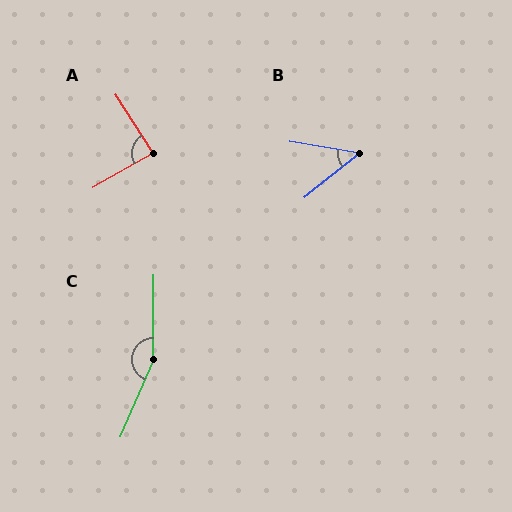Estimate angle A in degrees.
Approximately 87 degrees.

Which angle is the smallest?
B, at approximately 48 degrees.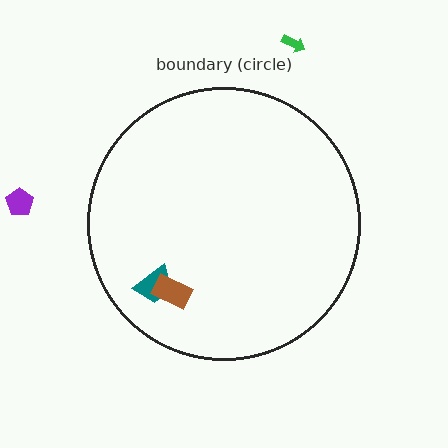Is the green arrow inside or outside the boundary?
Outside.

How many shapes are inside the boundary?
2 inside, 2 outside.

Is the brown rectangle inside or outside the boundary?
Inside.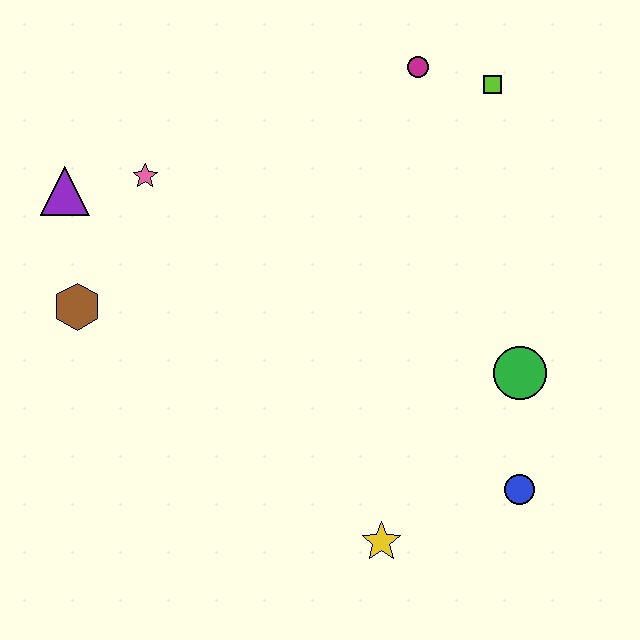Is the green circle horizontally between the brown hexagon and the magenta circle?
No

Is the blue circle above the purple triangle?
No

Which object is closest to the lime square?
The magenta circle is closest to the lime square.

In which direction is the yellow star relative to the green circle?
The yellow star is below the green circle.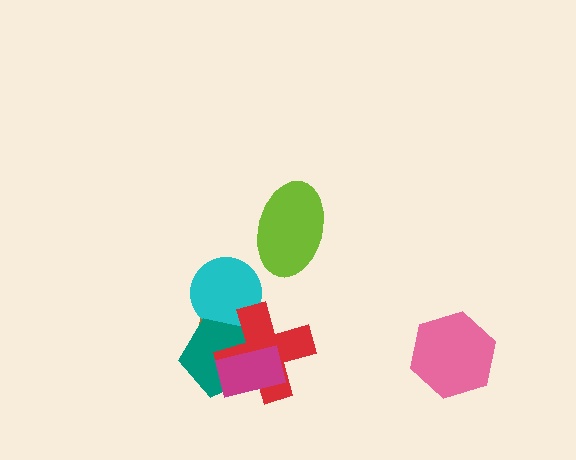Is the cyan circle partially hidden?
Yes, it is partially covered by another shape.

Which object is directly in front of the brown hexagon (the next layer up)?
The cyan circle is directly in front of the brown hexagon.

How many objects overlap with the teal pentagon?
4 objects overlap with the teal pentagon.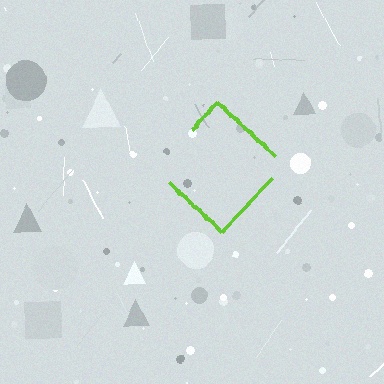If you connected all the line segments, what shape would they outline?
They would outline a diamond.